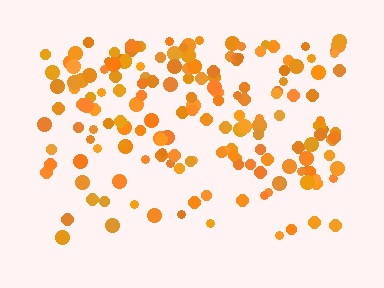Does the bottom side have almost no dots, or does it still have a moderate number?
Still a moderate number, just noticeably fewer than the top.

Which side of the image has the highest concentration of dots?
The top.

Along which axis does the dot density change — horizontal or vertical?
Vertical.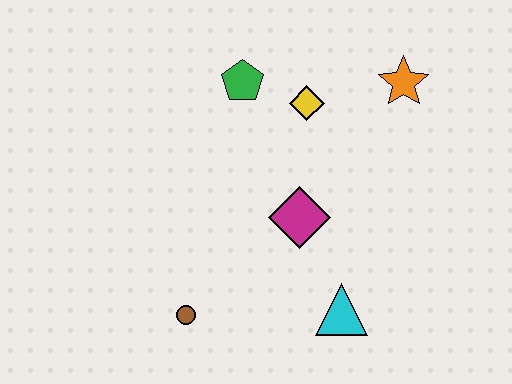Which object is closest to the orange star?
The yellow diamond is closest to the orange star.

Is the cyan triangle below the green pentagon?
Yes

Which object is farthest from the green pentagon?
The cyan triangle is farthest from the green pentagon.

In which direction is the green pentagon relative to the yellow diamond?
The green pentagon is to the left of the yellow diamond.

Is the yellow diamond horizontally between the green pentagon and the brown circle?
No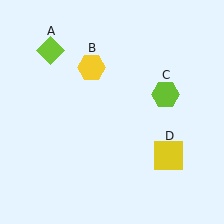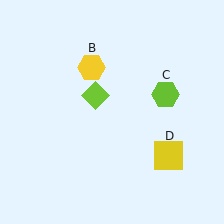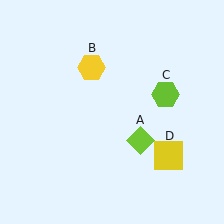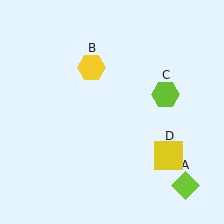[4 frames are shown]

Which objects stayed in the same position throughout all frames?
Yellow hexagon (object B) and lime hexagon (object C) and yellow square (object D) remained stationary.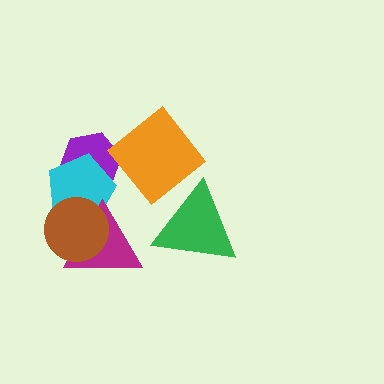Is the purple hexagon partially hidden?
Yes, it is partially covered by another shape.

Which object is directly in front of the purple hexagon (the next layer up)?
The cyan pentagon is directly in front of the purple hexagon.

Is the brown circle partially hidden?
No, no other shape covers it.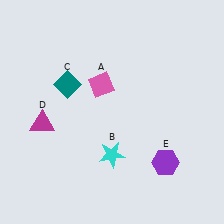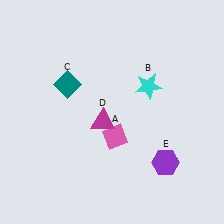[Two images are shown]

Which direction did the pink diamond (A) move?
The pink diamond (A) moved down.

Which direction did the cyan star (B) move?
The cyan star (B) moved up.